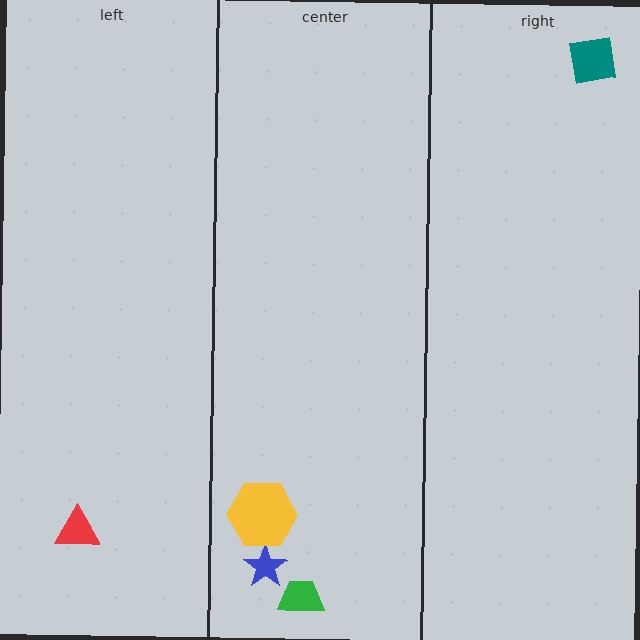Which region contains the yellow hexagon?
The center region.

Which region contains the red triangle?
The left region.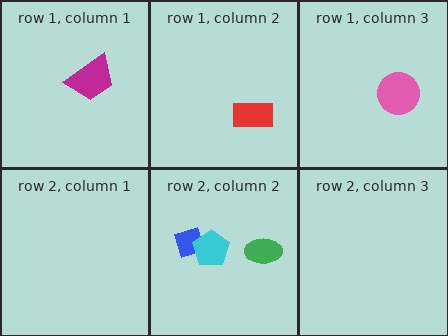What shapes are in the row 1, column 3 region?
The pink circle.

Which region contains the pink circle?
The row 1, column 3 region.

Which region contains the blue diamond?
The row 2, column 2 region.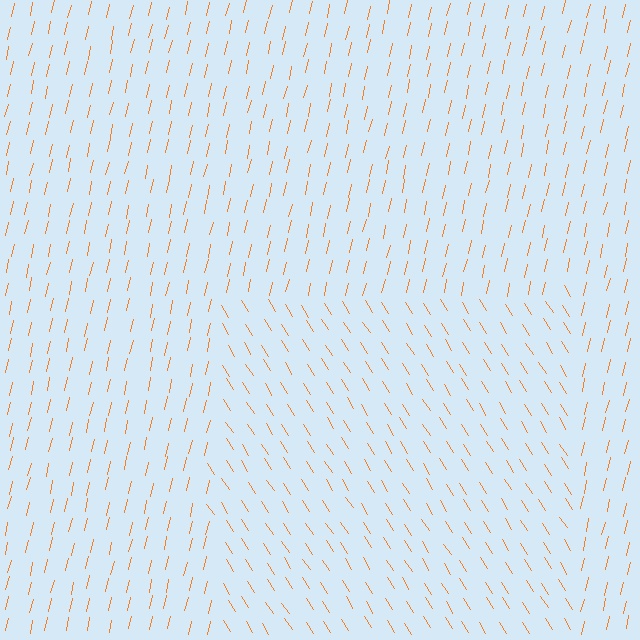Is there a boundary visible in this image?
Yes, there is a texture boundary formed by a change in line orientation.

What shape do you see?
I see a rectangle.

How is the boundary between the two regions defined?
The boundary is defined purely by a change in line orientation (approximately 45 degrees difference). All lines are the same color and thickness.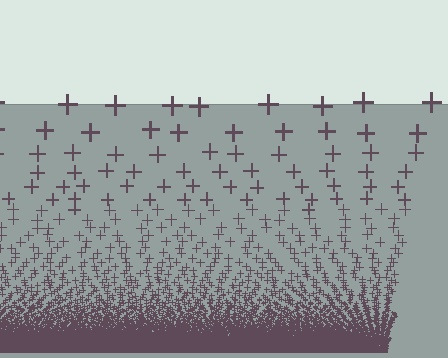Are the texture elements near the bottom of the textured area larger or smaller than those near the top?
Smaller. The gradient is inverted — elements near the bottom are smaller and denser.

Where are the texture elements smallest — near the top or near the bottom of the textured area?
Near the bottom.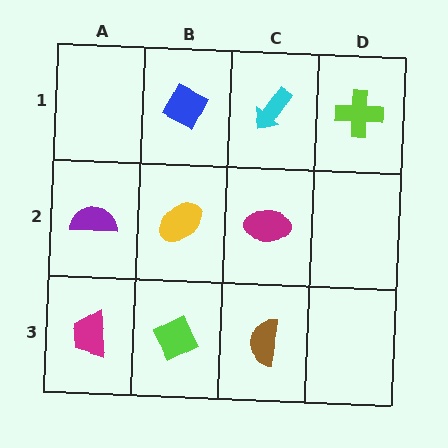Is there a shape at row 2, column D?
No, that cell is empty.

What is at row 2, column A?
A purple semicircle.